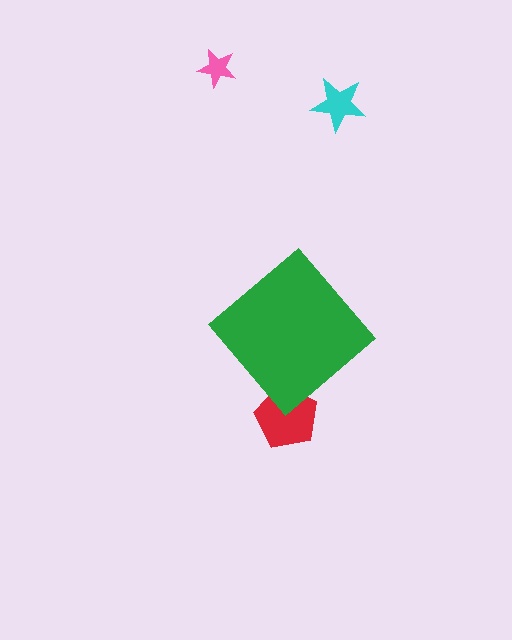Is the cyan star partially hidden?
No, the cyan star is fully visible.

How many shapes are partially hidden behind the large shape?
1 shape is partially hidden.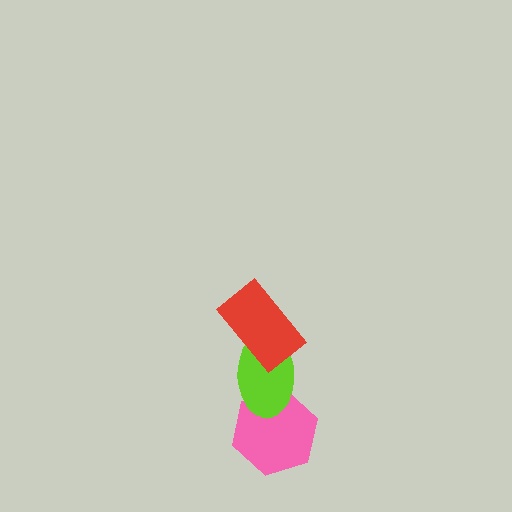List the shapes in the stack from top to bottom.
From top to bottom: the red rectangle, the lime ellipse, the pink hexagon.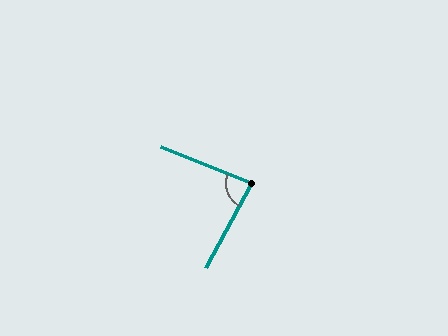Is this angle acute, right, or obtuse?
It is acute.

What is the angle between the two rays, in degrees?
Approximately 83 degrees.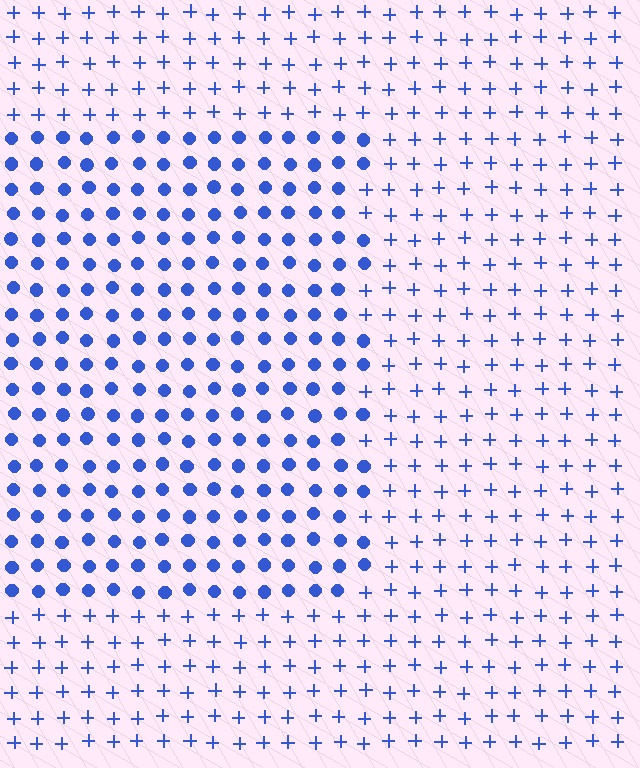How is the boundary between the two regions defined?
The boundary is defined by a change in element shape: circles inside vs. plus signs outside. All elements share the same color and spacing.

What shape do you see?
I see a rectangle.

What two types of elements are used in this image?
The image uses circles inside the rectangle region and plus signs outside it.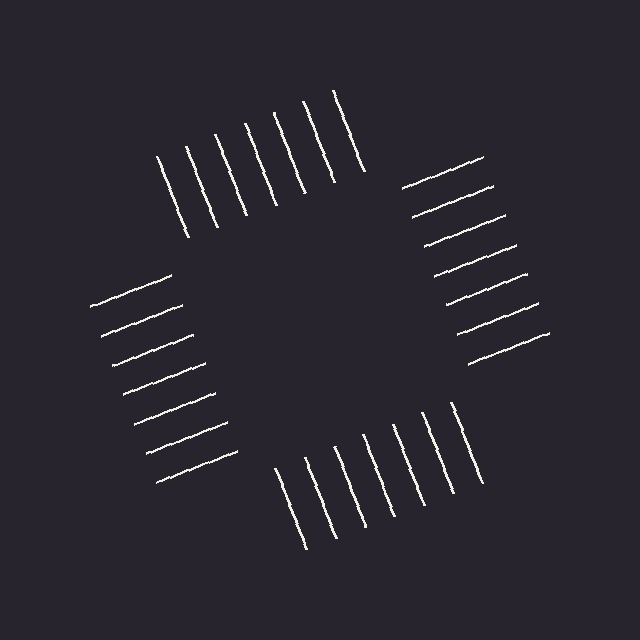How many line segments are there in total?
28 — 7 along each of the 4 edges.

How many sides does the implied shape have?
4 sides — the line-ends trace a square.